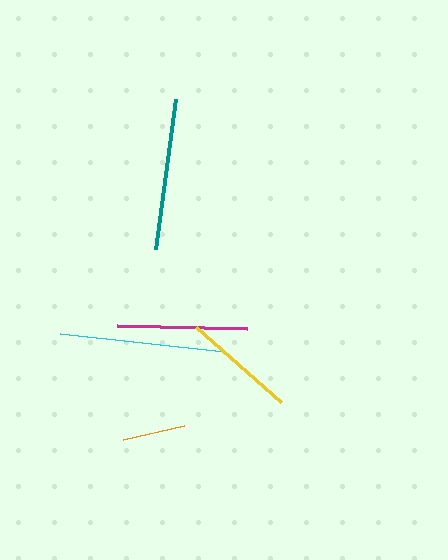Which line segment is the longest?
The cyan line is the longest at approximately 165 pixels.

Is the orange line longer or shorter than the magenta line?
The magenta line is longer than the orange line.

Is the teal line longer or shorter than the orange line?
The teal line is longer than the orange line.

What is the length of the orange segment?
The orange segment is approximately 63 pixels long.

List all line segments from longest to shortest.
From longest to shortest: cyan, teal, magenta, yellow, orange.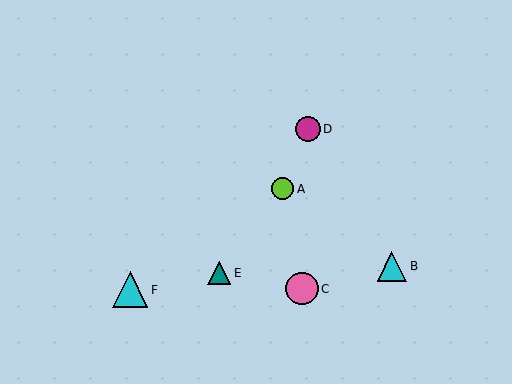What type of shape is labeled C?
Shape C is a pink circle.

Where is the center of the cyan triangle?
The center of the cyan triangle is at (130, 290).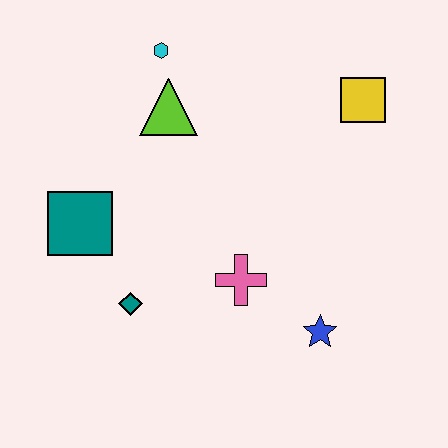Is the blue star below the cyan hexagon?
Yes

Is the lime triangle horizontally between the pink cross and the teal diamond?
Yes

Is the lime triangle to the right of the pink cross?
No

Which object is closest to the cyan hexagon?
The lime triangle is closest to the cyan hexagon.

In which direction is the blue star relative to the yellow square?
The blue star is below the yellow square.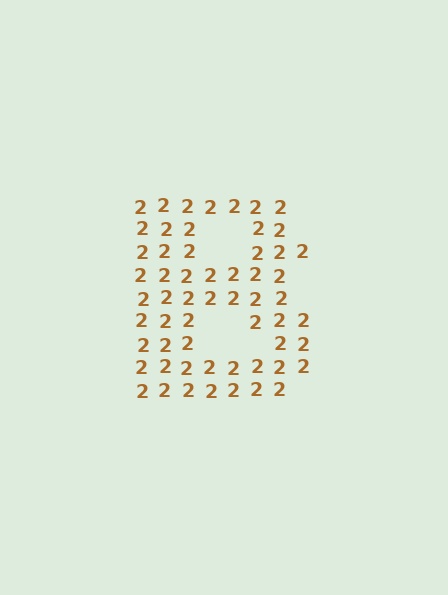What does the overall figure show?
The overall figure shows the letter B.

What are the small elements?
The small elements are digit 2's.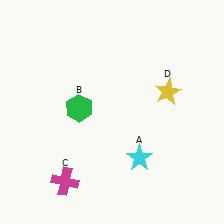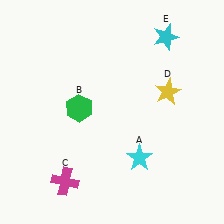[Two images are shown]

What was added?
A cyan star (E) was added in Image 2.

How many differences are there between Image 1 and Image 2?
There is 1 difference between the two images.